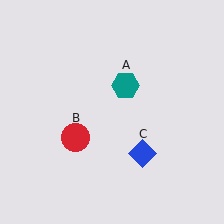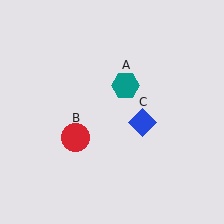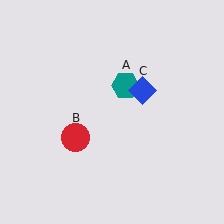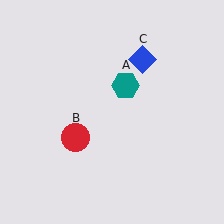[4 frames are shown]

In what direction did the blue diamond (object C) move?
The blue diamond (object C) moved up.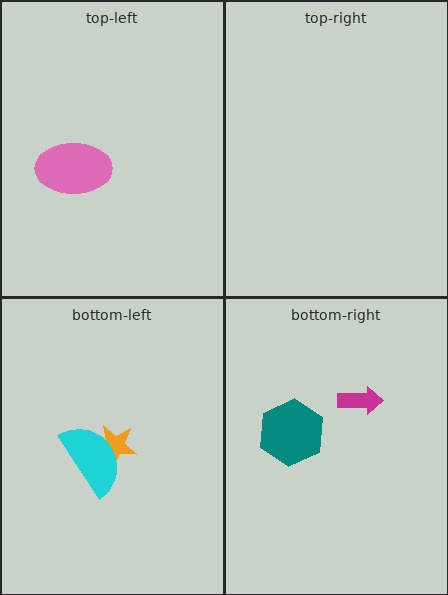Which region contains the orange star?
The bottom-left region.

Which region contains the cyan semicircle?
The bottom-left region.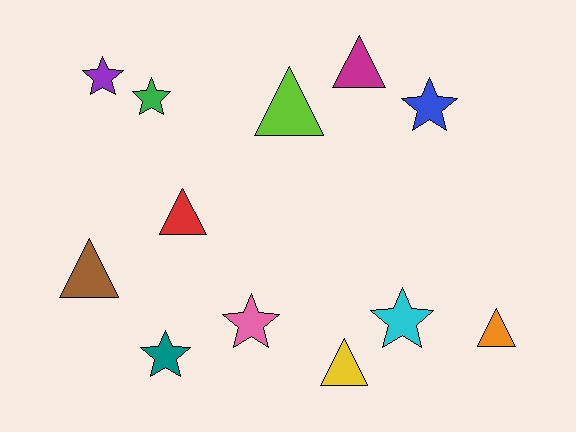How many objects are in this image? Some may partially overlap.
There are 12 objects.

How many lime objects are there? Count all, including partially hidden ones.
There is 1 lime object.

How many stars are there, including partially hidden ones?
There are 6 stars.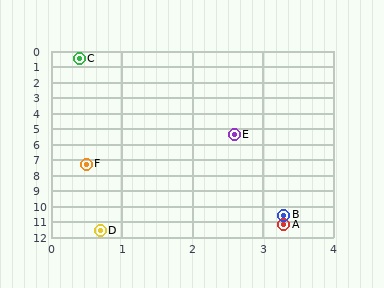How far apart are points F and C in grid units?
Points F and C are about 6.8 grid units apart.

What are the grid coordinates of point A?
Point A is at approximately (3.3, 11.2).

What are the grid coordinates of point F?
Point F is at approximately (0.5, 7.3).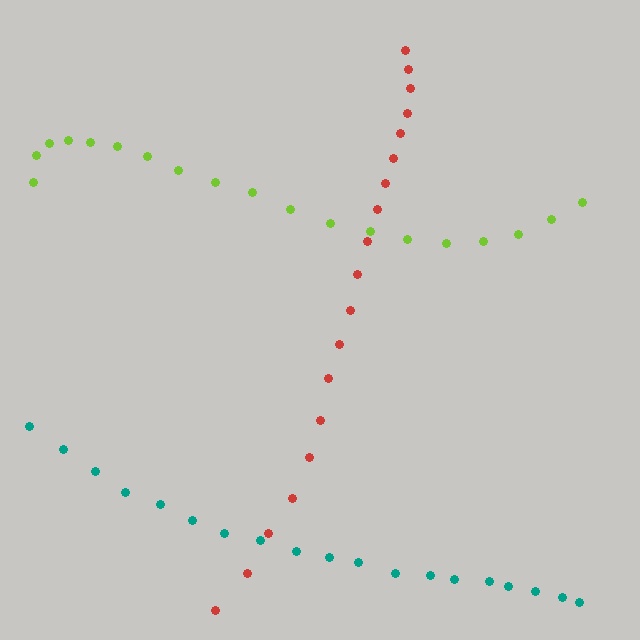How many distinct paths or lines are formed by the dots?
There are 3 distinct paths.